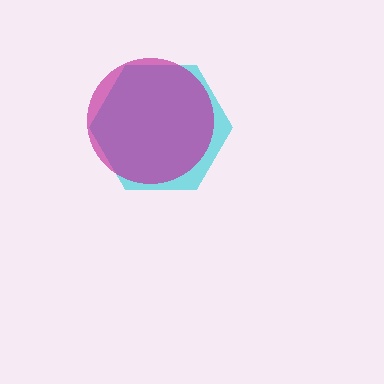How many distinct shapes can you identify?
There are 2 distinct shapes: a cyan hexagon, a magenta circle.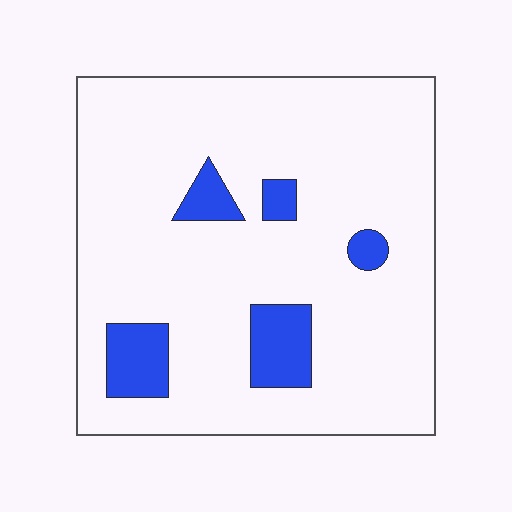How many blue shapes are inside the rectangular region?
5.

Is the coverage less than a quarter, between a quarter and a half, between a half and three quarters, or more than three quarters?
Less than a quarter.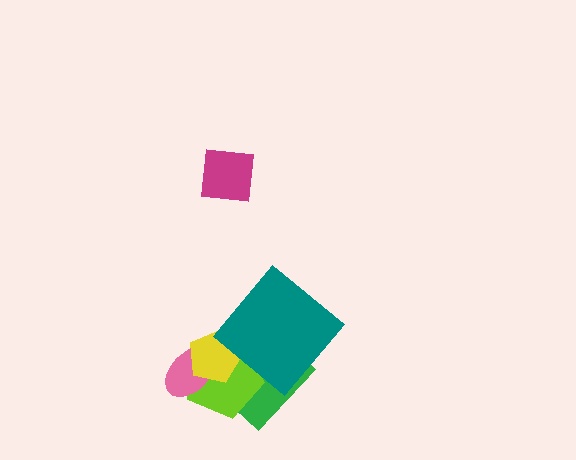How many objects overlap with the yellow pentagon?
3 objects overlap with the yellow pentagon.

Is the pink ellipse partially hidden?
Yes, it is partially covered by another shape.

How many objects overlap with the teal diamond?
2 objects overlap with the teal diamond.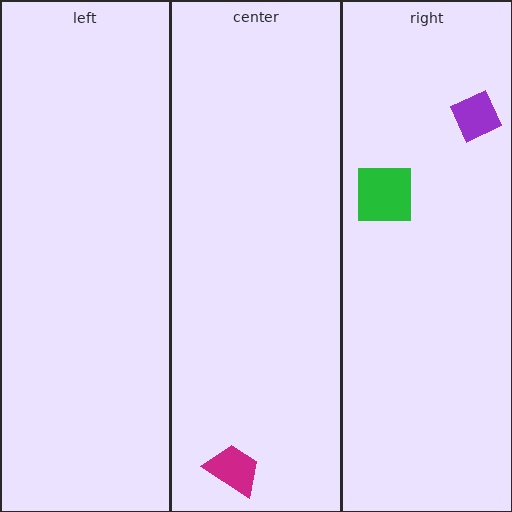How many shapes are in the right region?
2.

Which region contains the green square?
The right region.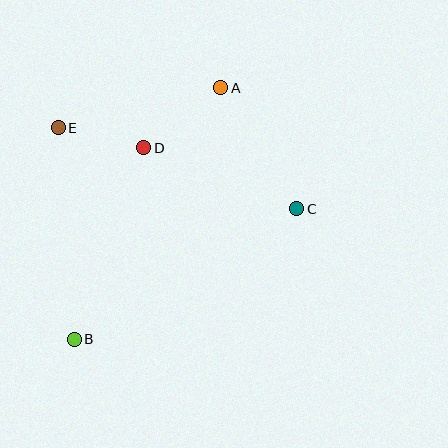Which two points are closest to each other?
Points D and E are closest to each other.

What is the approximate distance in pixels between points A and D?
The distance between A and D is approximately 97 pixels.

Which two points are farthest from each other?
Points A and B are farthest from each other.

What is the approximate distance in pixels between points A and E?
The distance between A and E is approximately 167 pixels.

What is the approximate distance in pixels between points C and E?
The distance between C and E is approximately 252 pixels.